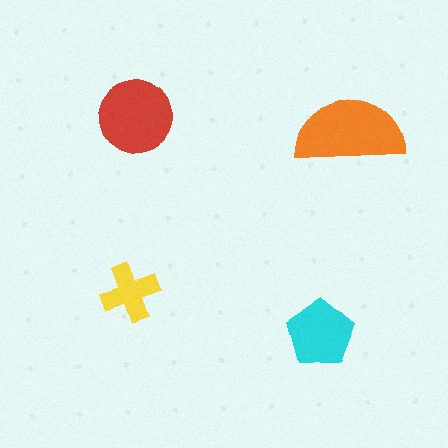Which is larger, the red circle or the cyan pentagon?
The red circle.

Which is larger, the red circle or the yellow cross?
The red circle.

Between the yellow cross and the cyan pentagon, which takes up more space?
The cyan pentagon.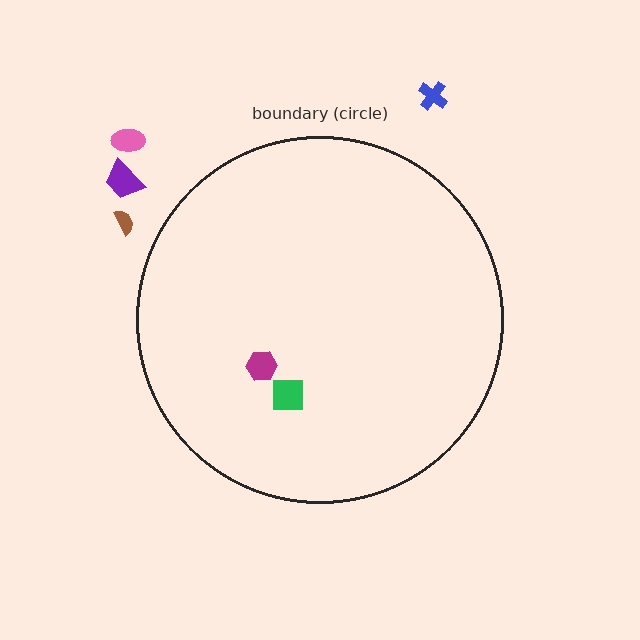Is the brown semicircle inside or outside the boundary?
Outside.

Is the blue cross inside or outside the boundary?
Outside.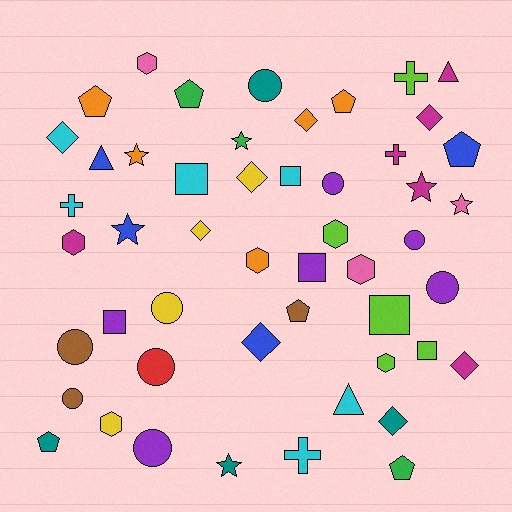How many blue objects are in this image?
There are 4 blue objects.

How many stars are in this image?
There are 6 stars.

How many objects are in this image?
There are 50 objects.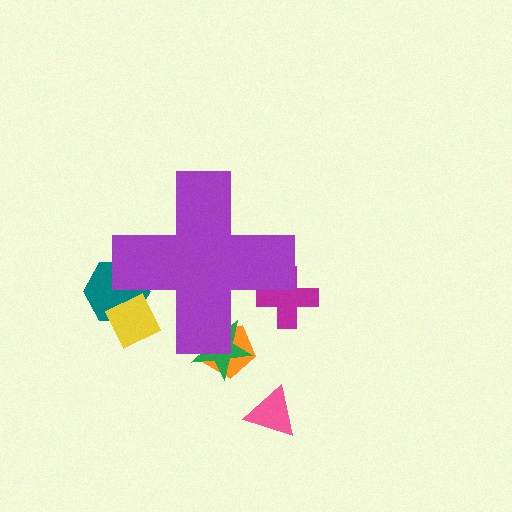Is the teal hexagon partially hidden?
Yes, the teal hexagon is partially hidden behind the purple cross.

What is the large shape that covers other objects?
A purple cross.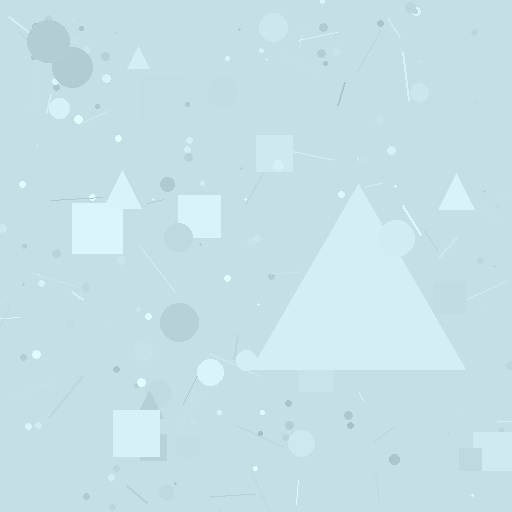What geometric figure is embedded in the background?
A triangle is embedded in the background.